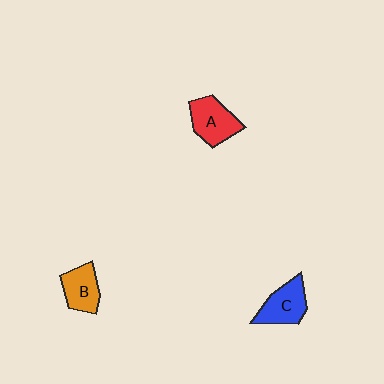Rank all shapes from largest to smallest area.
From largest to smallest: A (red), C (blue), B (orange).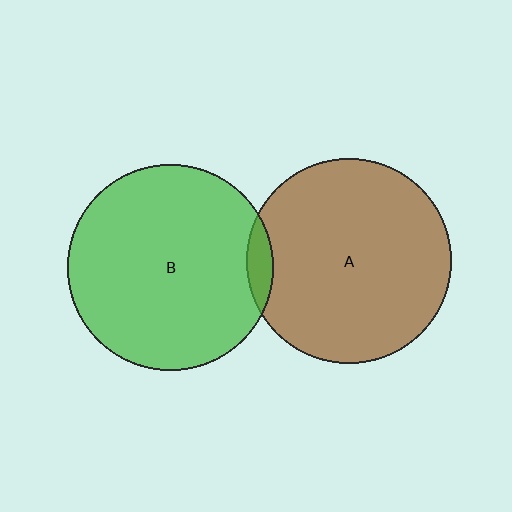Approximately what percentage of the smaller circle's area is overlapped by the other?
Approximately 5%.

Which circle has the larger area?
Circle B (green).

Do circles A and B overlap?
Yes.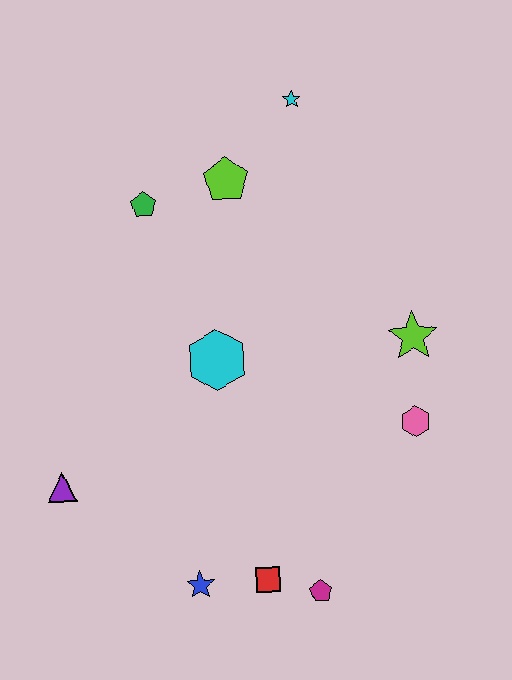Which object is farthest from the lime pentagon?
The magenta pentagon is farthest from the lime pentagon.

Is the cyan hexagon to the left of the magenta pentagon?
Yes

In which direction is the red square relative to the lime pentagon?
The red square is below the lime pentagon.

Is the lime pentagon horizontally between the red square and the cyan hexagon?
Yes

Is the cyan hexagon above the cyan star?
No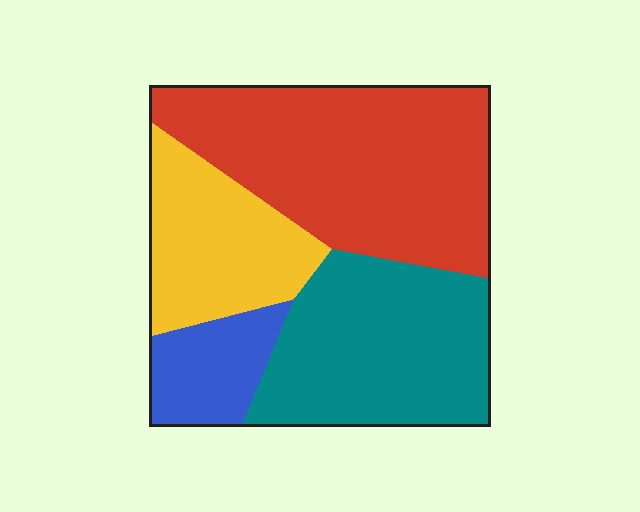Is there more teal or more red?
Red.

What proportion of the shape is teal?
Teal covers roughly 30% of the shape.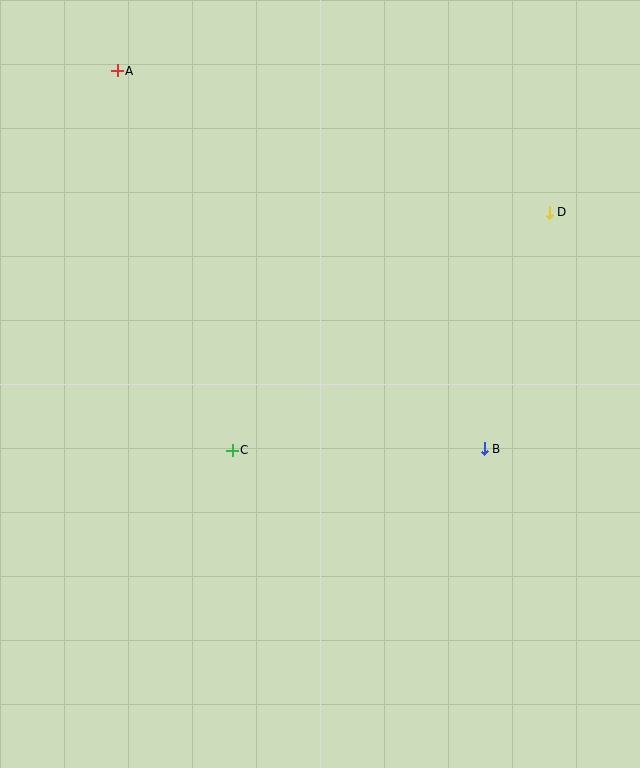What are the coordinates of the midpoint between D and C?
The midpoint between D and C is at (391, 331).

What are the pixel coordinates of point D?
Point D is at (549, 212).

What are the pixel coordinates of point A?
Point A is at (117, 71).